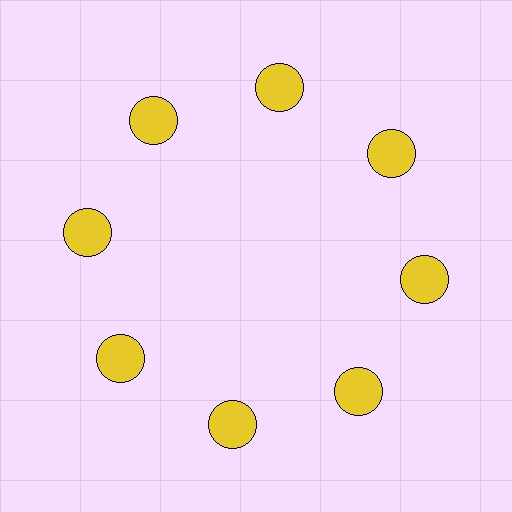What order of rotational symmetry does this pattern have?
This pattern has 8-fold rotational symmetry.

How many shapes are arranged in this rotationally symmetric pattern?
There are 8 shapes, arranged in 8 groups of 1.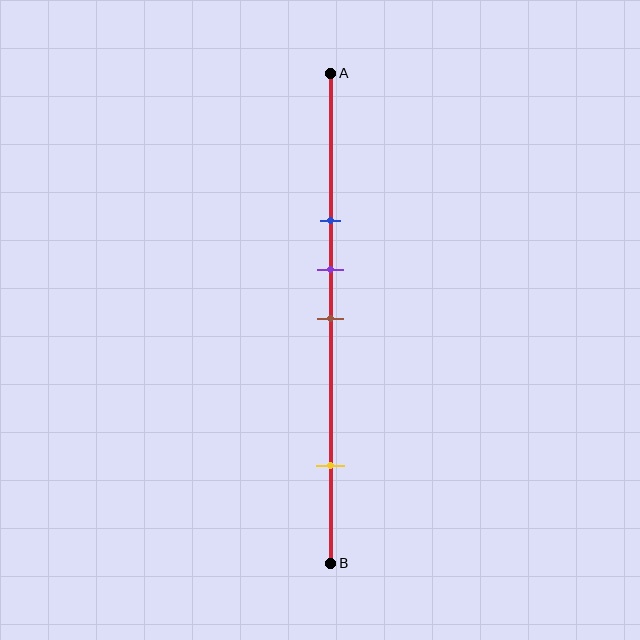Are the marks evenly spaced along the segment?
No, the marks are not evenly spaced.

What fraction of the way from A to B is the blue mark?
The blue mark is approximately 30% (0.3) of the way from A to B.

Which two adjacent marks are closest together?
The purple and brown marks are the closest adjacent pair.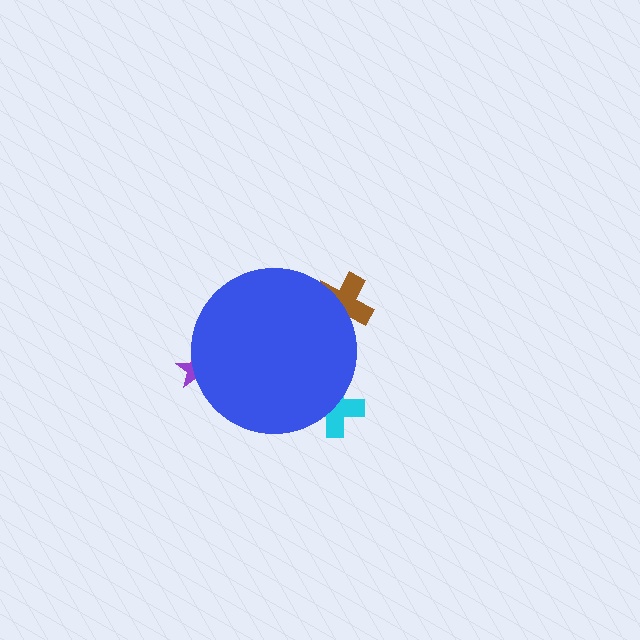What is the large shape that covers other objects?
A blue circle.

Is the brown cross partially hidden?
Yes, the brown cross is partially hidden behind the blue circle.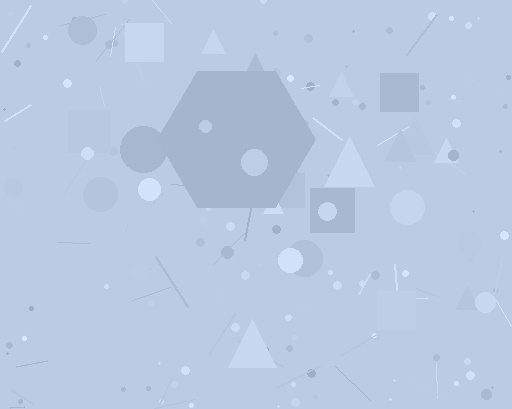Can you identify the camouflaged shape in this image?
The camouflaged shape is a hexagon.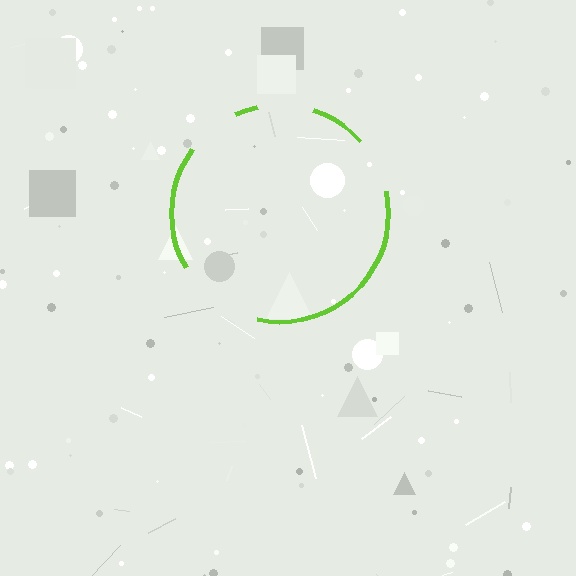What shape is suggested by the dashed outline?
The dashed outline suggests a circle.